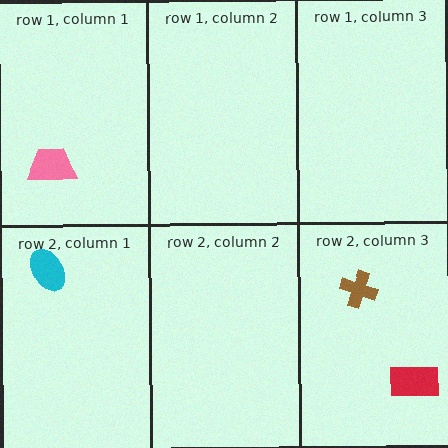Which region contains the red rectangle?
The row 2, column 3 region.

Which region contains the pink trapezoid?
The row 1, column 1 region.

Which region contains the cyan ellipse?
The row 2, column 1 region.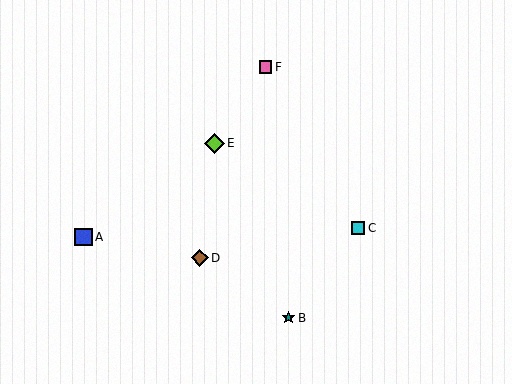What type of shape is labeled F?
Shape F is a pink square.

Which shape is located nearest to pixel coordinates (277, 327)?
The teal star (labeled B) at (289, 318) is nearest to that location.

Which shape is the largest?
The lime diamond (labeled E) is the largest.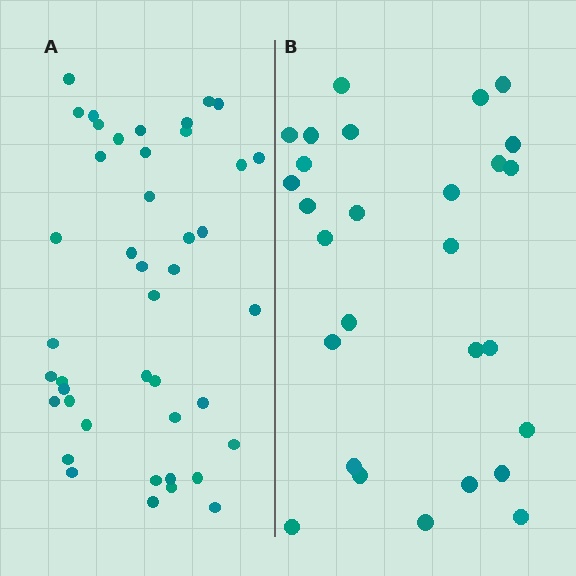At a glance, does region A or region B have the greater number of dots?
Region A (the left region) has more dots.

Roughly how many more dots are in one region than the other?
Region A has approximately 15 more dots than region B.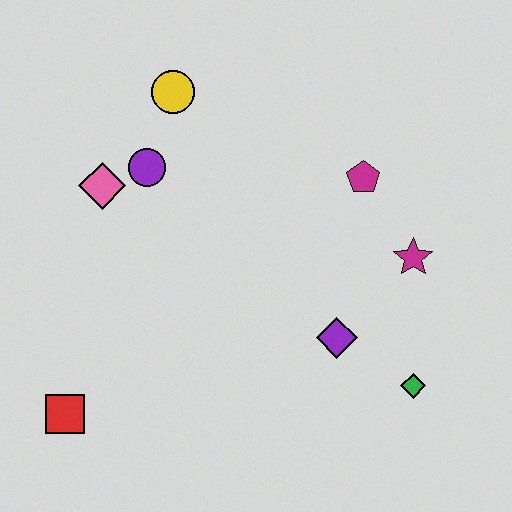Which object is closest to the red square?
The pink diamond is closest to the red square.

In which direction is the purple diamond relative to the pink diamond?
The purple diamond is to the right of the pink diamond.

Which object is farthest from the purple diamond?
The yellow circle is farthest from the purple diamond.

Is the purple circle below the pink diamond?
No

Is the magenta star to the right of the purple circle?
Yes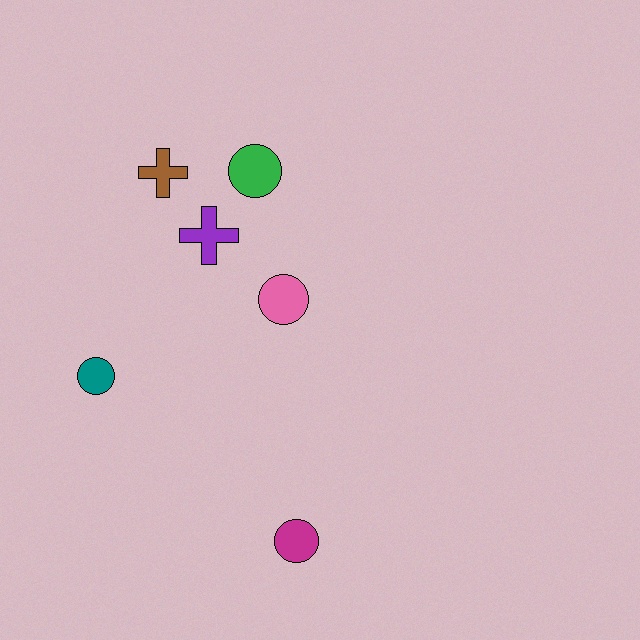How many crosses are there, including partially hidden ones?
There are 2 crosses.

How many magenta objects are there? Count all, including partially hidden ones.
There is 1 magenta object.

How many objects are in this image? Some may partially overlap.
There are 6 objects.